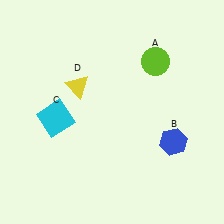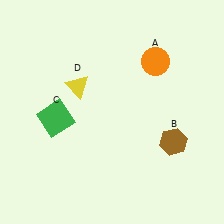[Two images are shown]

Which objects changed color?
A changed from lime to orange. B changed from blue to brown. C changed from cyan to green.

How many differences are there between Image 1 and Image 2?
There are 3 differences between the two images.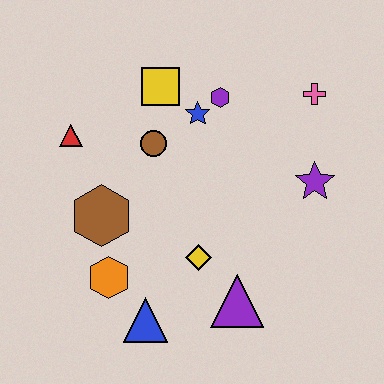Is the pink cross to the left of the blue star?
No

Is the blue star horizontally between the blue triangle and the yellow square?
No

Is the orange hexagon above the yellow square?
No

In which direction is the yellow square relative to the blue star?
The yellow square is to the left of the blue star.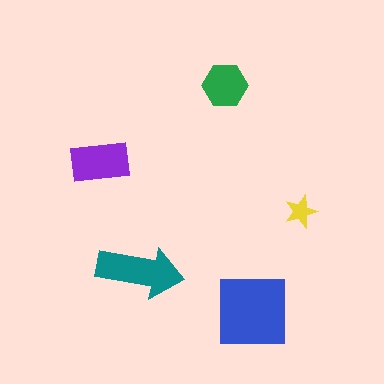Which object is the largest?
The blue square.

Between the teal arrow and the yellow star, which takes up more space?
The teal arrow.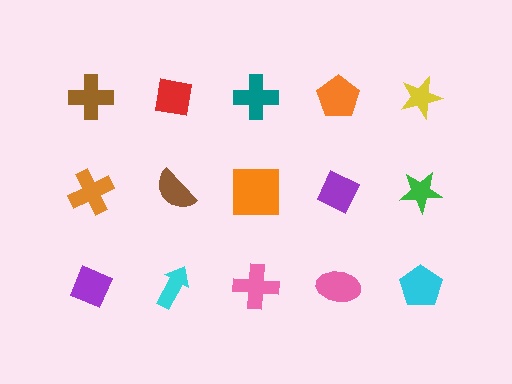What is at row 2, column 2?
A brown semicircle.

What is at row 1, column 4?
An orange pentagon.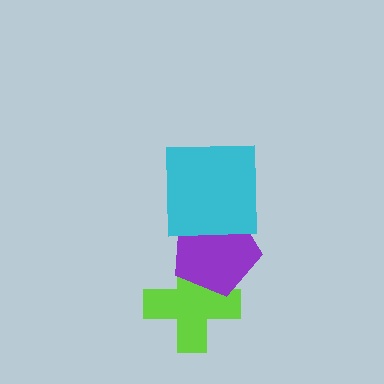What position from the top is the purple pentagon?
The purple pentagon is 2nd from the top.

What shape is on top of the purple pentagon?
The cyan square is on top of the purple pentagon.